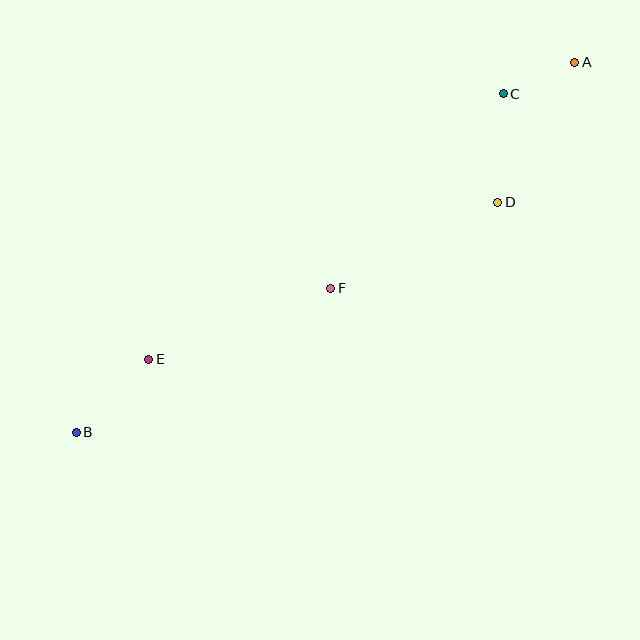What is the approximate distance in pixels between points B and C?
The distance between B and C is approximately 545 pixels.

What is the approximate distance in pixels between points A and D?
The distance between A and D is approximately 160 pixels.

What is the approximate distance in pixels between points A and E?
The distance between A and E is approximately 519 pixels.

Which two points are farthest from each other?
Points A and B are farthest from each other.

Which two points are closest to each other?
Points A and C are closest to each other.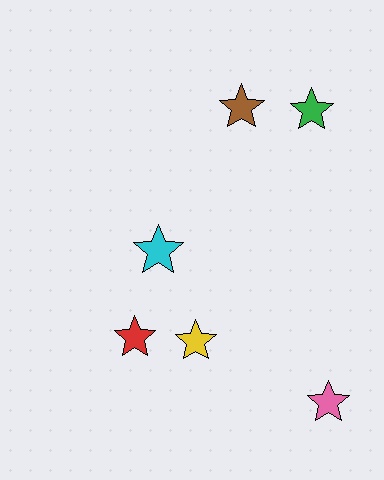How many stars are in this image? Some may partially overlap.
There are 6 stars.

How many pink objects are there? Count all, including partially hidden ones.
There is 1 pink object.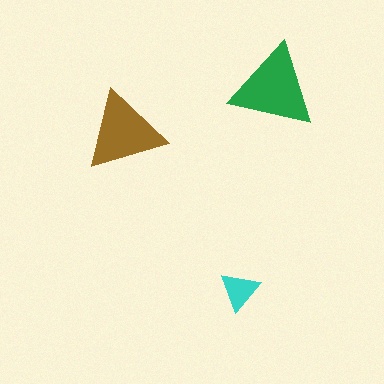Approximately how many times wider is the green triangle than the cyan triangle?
About 2 times wider.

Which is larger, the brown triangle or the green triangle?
The green one.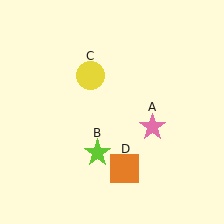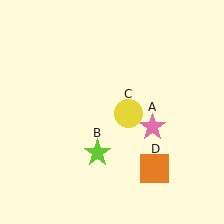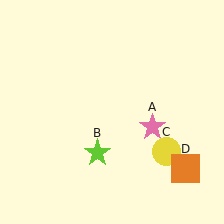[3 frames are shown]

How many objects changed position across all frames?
2 objects changed position: yellow circle (object C), orange square (object D).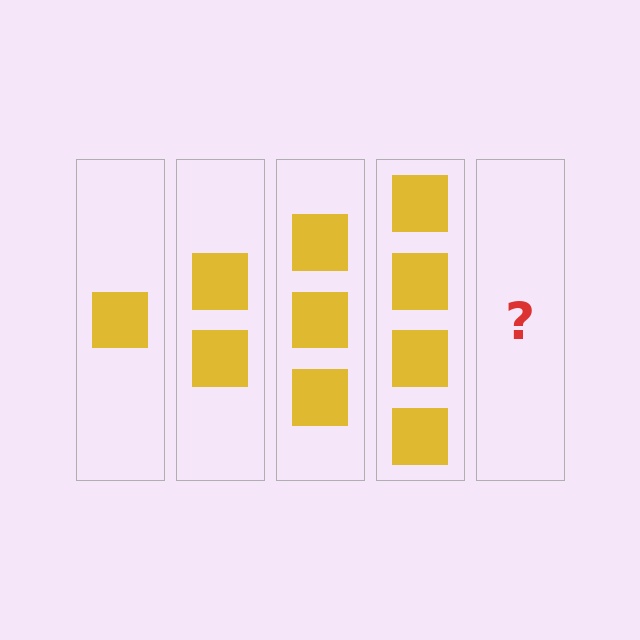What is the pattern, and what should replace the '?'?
The pattern is that each step adds one more square. The '?' should be 5 squares.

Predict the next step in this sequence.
The next step is 5 squares.